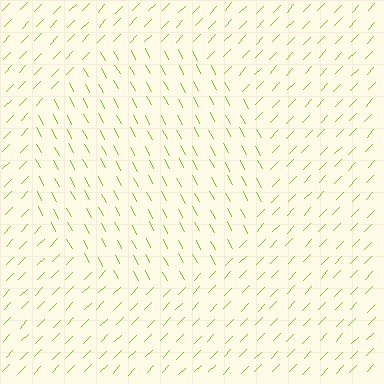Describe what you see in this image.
The image is filled with small lime line segments. A circle region in the image has lines oriented differently from the surrounding lines, creating a visible texture boundary.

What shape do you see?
I see a circle.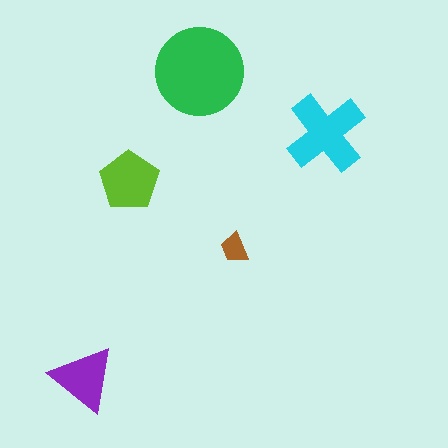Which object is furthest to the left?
The purple triangle is leftmost.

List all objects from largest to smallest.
The green circle, the cyan cross, the lime pentagon, the purple triangle, the brown trapezoid.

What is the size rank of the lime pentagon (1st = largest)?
3rd.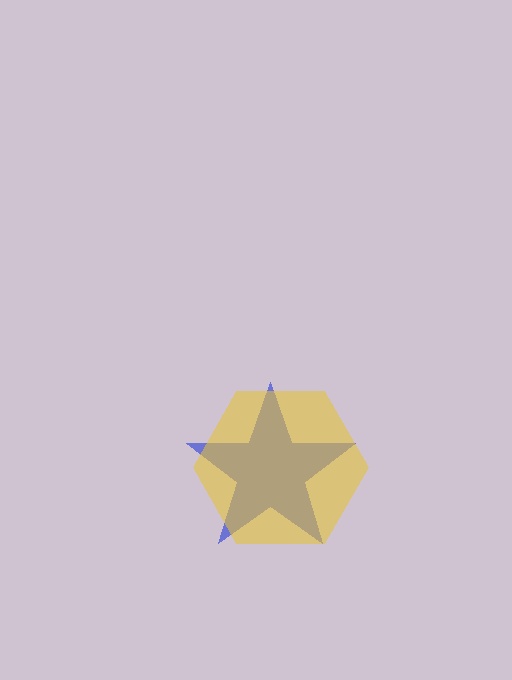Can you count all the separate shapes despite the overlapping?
Yes, there are 2 separate shapes.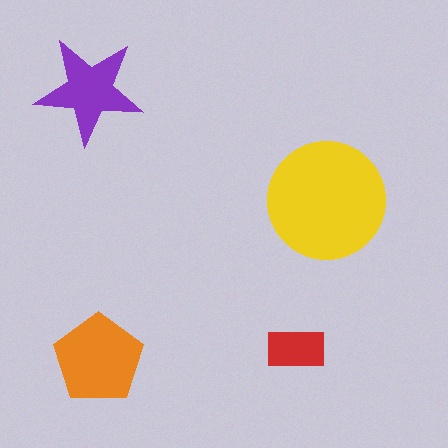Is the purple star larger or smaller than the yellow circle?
Smaller.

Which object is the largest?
The yellow circle.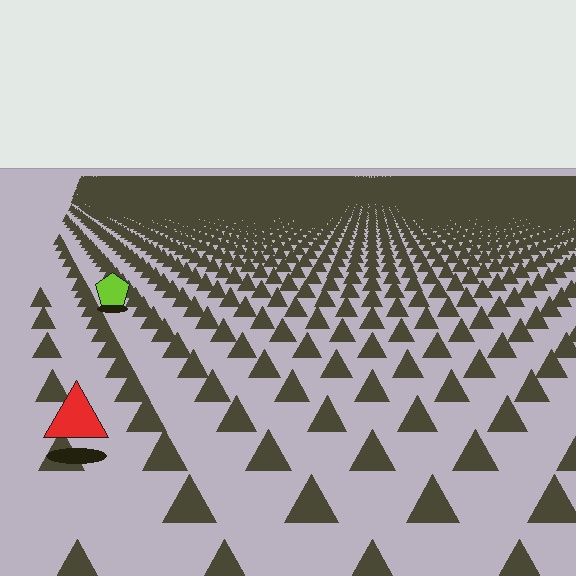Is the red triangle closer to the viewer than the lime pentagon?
Yes. The red triangle is closer — you can tell from the texture gradient: the ground texture is coarser near it.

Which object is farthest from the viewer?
The lime pentagon is farthest from the viewer. It appears smaller and the ground texture around it is denser.